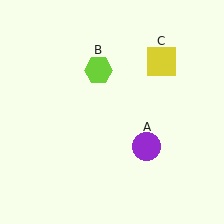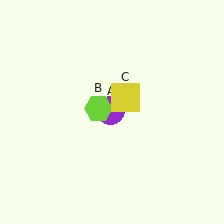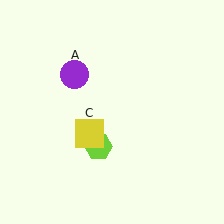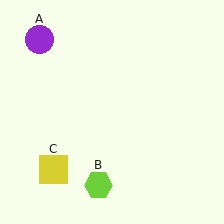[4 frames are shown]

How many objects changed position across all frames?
3 objects changed position: purple circle (object A), lime hexagon (object B), yellow square (object C).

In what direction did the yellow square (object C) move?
The yellow square (object C) moved down and to the left.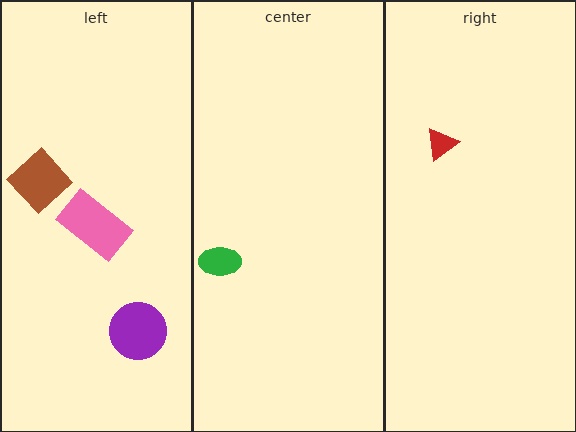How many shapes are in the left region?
3.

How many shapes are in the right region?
1.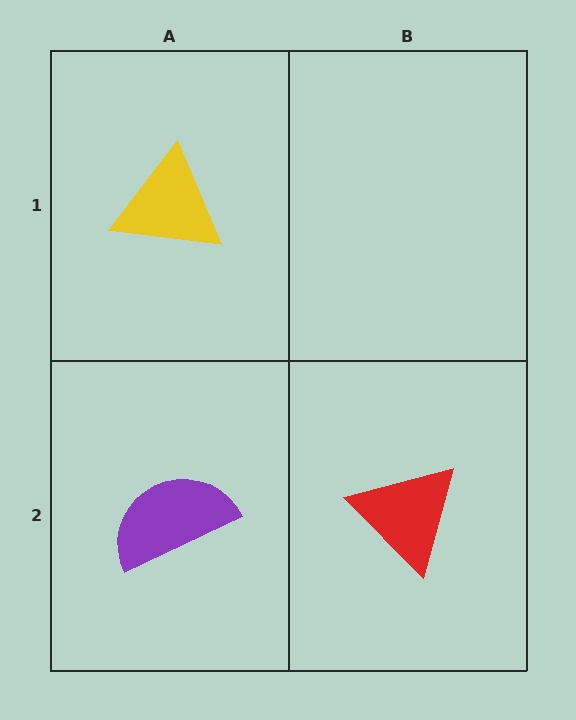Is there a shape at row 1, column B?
No, that cell is empty.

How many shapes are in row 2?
2 shapes.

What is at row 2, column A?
A purple semicircle.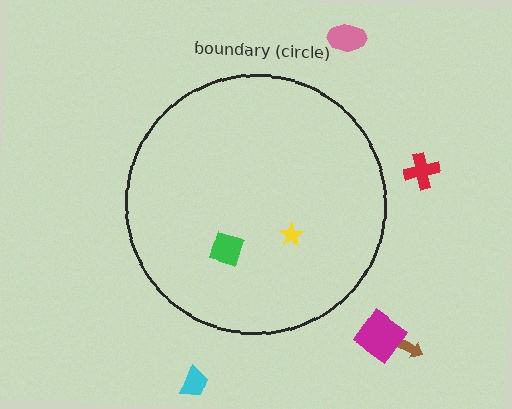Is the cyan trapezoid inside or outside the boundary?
Outside.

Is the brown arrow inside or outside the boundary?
Outside.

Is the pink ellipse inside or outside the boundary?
Outside.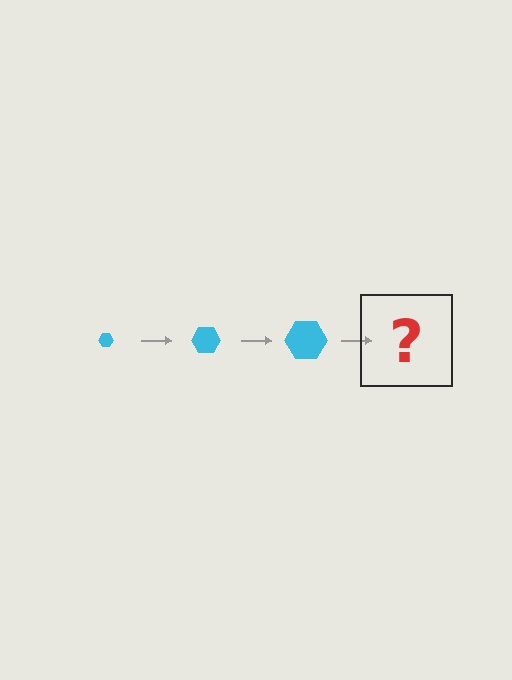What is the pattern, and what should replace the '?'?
The pattern is that the hexagon gets progressively larger each step. The '?' should be a cyan hexagon, larger than the previous one.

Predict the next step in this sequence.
The next step is a cyan hexagon, larger than the previous one.